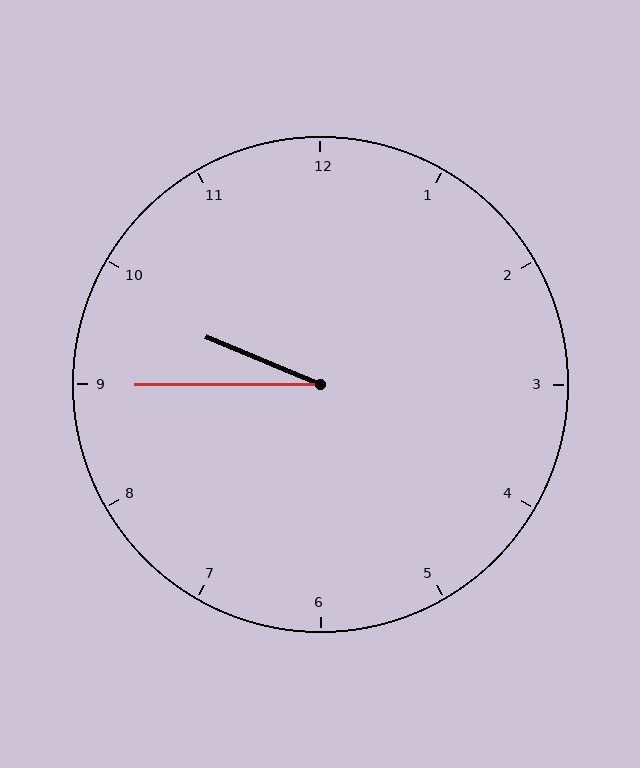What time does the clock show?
9:45.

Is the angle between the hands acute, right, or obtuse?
It is acute.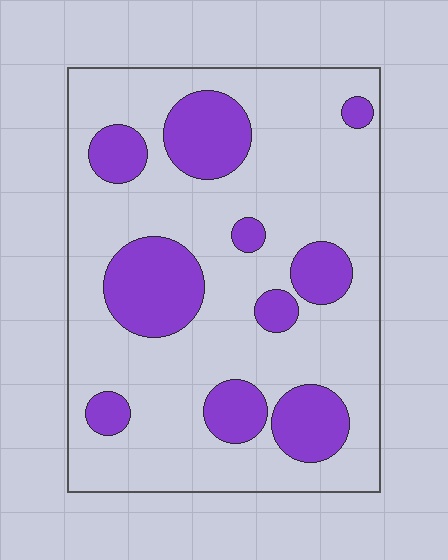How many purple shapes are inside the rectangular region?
10.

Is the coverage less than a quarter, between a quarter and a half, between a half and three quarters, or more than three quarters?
Between a quarter and a half.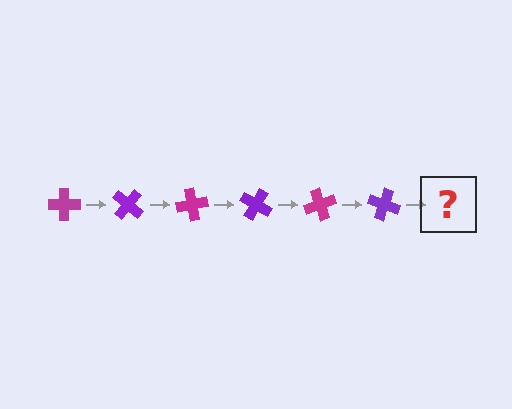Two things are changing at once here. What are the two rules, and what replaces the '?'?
The two rules are that it rotates 40 degrees each step and the color cycles through magenta and purple. The '?' should be a magenta cross, rotated 240 degrees from the start.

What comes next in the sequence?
The next element should be a magenta cross, rotated 240 degrees from the start.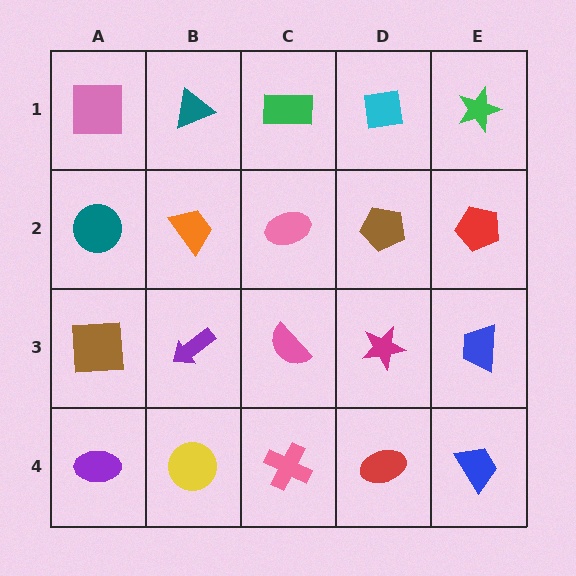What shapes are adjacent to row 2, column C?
A green rectangle (row 1, column C), a pink semicircle (row 3, column C), an orange trapezoid (row 2, column B), a brown pentagon (row 2, column D).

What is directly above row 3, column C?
A pink ellipse.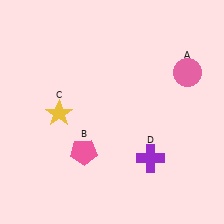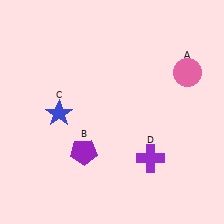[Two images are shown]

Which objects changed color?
B changed from pink to purple. C changed from yellow to blue.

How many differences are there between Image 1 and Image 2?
There are 2 differences between the two images.